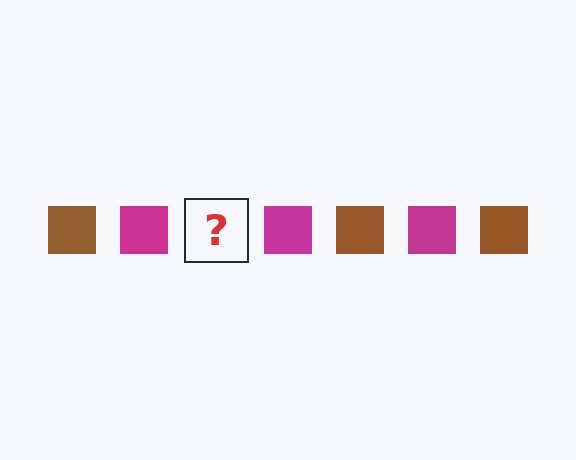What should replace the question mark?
The question mark should be replaced with a brown square.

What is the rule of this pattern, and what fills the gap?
The rule is that the pattern cycles through brown, magenta squares. The gap should be filled with a brown square.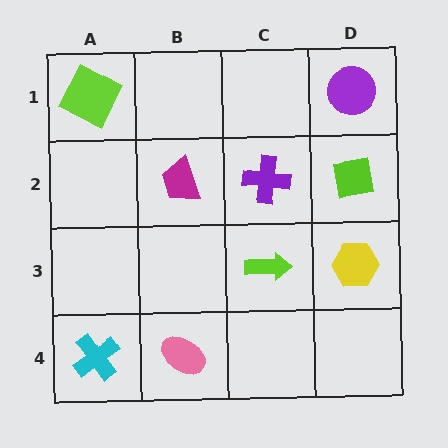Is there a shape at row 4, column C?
No, that cell is empty.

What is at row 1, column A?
A lime square.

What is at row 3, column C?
A lime arrow.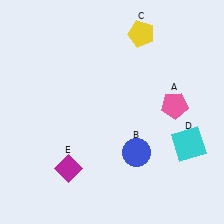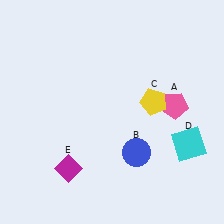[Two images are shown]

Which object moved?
The yellow pentagon (C) moved down.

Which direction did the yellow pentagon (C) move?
The yellow pentagon (C) moved down.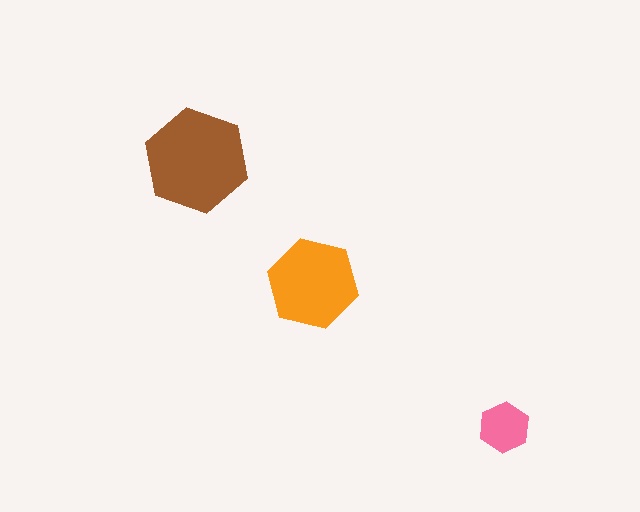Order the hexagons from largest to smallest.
the brown one, the orange one, the pink one.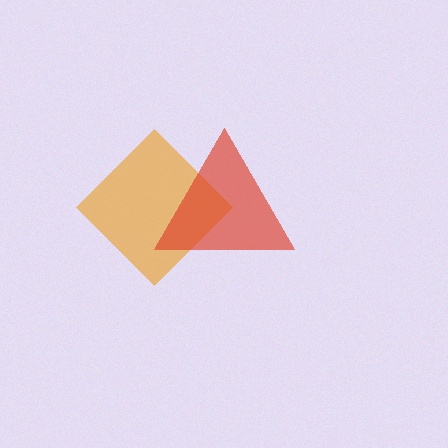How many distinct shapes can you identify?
There are 2 distinct shapes: an orange diamond, a red triangle.